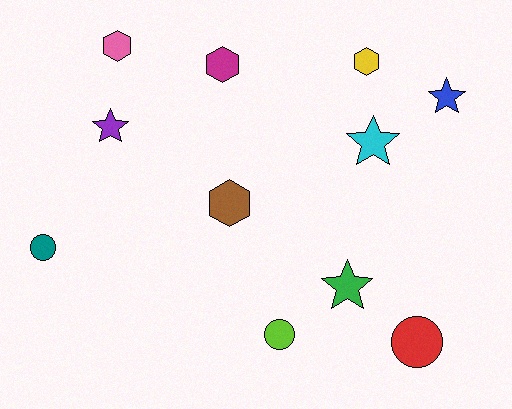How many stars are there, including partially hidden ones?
There are 4 stars.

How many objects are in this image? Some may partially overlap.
There are 11 objects.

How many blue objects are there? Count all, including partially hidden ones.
There is 1 blue object.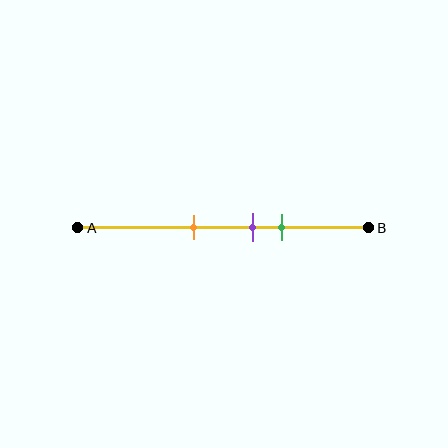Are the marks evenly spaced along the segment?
Yes, the marks are approximately evenly spaced.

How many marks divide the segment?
There are 3 marks dividing the segment.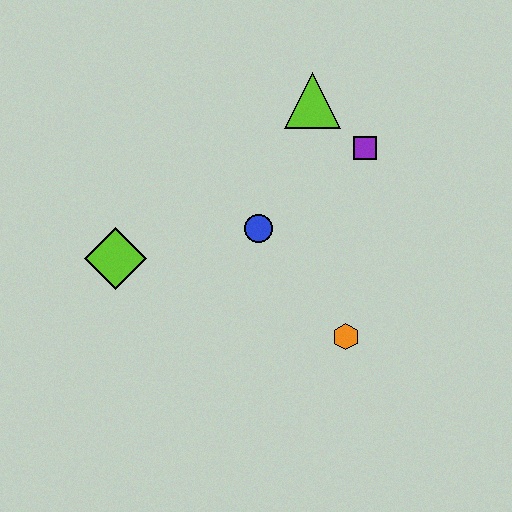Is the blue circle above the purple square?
No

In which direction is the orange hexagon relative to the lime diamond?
The orange hexagon is to the right of the lime diamond.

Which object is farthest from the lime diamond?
The purple square is farthest from the lime diamond.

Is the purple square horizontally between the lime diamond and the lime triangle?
No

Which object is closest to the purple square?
The lime triangle is closest to the purple square.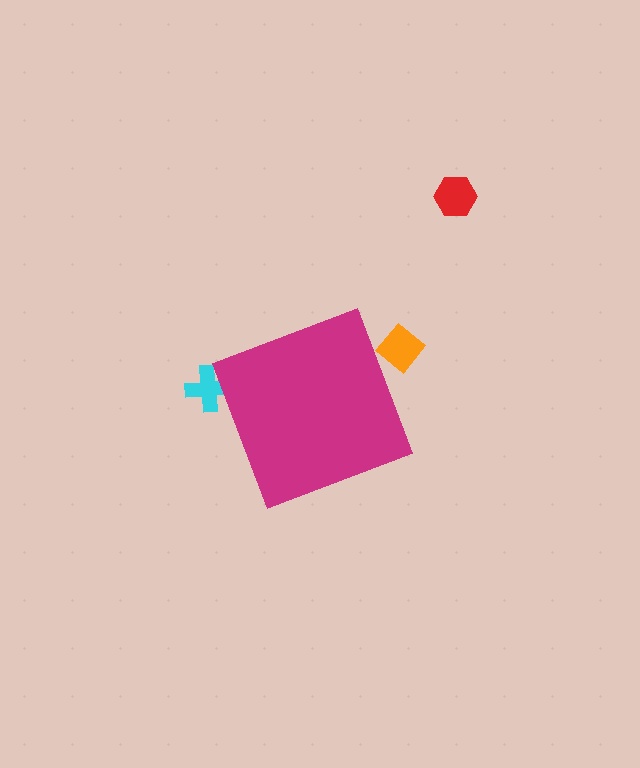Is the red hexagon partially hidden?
No, the red hexagon is fully visible.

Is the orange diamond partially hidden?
Yes, the orange diamond is partially hidden behind the magenta diamond.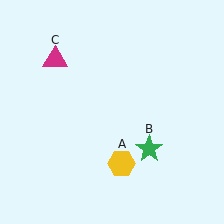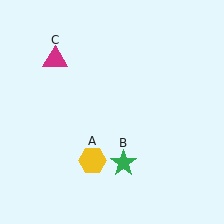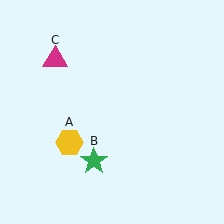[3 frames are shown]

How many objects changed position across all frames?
2 objects changed position: yellow hexagon (object A), green star (object B).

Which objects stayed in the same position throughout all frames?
Magenta triangle (object C) remained stationary.